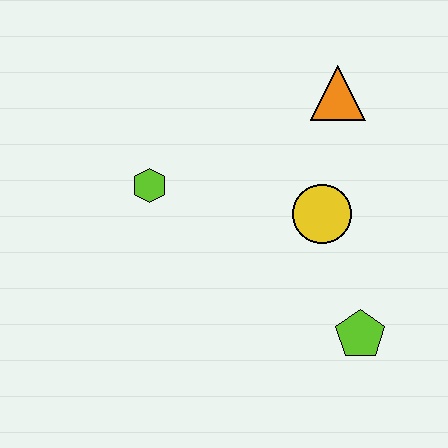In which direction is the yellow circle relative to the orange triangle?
The yellow circle is below the orange triangle.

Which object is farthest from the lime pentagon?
The lime hexagon is farthest from the lime pentagon.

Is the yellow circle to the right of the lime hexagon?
Yes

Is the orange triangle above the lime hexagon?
Yes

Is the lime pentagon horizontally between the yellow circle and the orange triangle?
No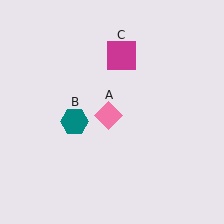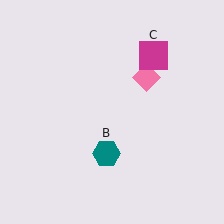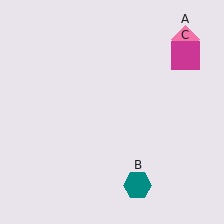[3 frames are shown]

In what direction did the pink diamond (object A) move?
The pink diamond (object A) moved up and to the right.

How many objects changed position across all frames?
3 objects changed position: pink diamond (object A), teal hexagon (object B), magenta square (object C).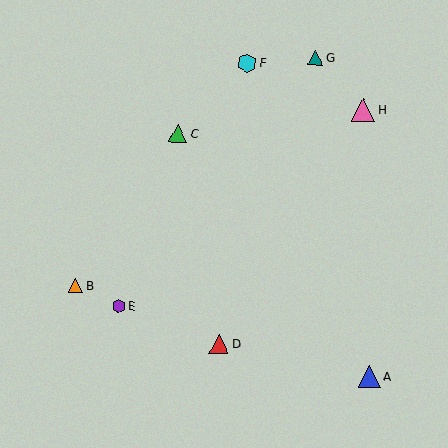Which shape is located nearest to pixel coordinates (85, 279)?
The orange triangle (labeled B) at (76, 286) is nearest to that location.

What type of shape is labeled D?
Shape D is a red triangle.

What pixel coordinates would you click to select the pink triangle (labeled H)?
Click at (363, 110) to select the pink triangle H.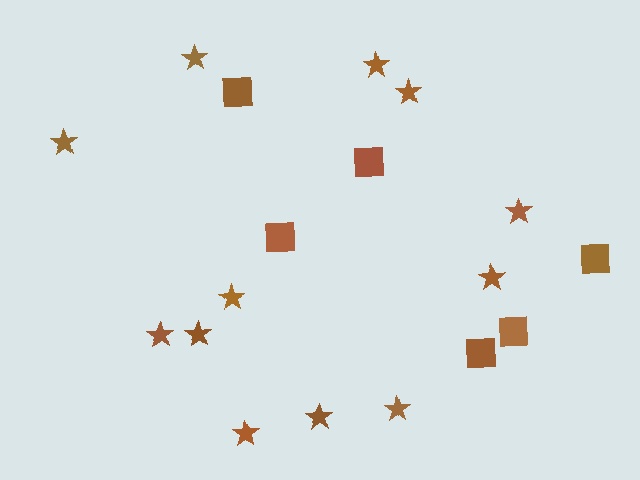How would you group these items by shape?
There are 2 groups: one group of squares (6) and one group of stars (12).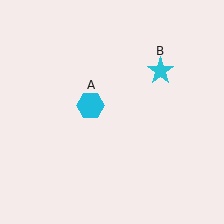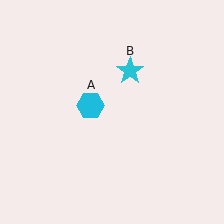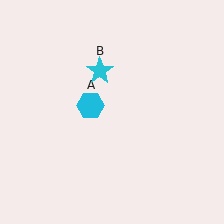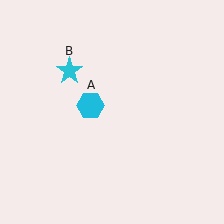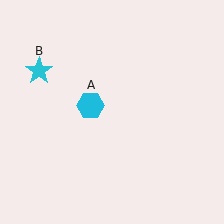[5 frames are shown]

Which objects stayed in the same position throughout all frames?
Cyan hexagon (object A) remained stationary.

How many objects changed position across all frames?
1 object changed position: cyan star (object B).